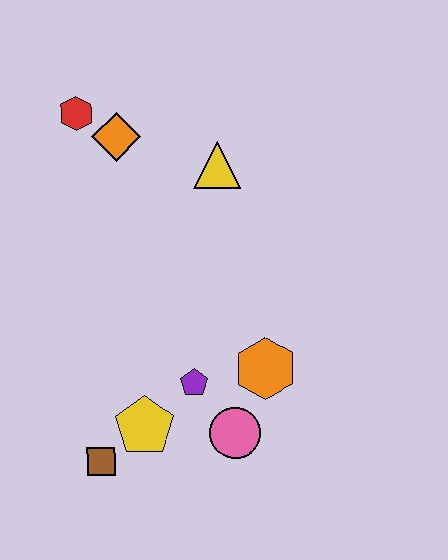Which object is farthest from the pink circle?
The red hexagon is farthest from the pink circle.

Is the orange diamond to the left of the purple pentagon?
Yes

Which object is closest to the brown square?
The yellow pentagon is closest to the brown square.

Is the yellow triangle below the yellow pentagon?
No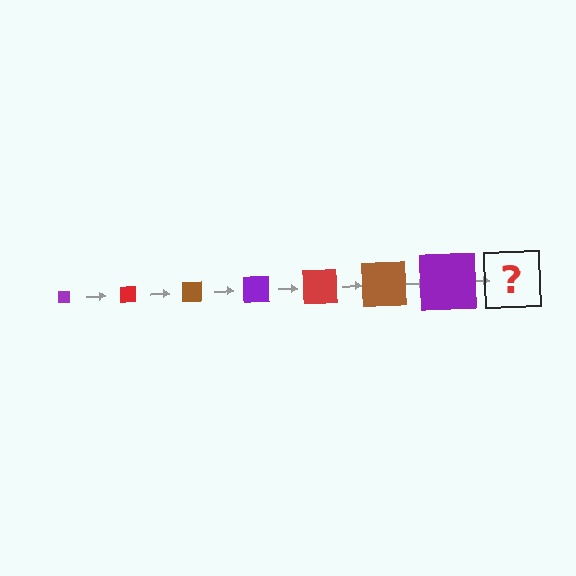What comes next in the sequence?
The next element should be a red square, larger than the previous one.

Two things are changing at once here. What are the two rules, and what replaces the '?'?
The two rules are that the square grows larger each step and the color cycles through purple, red, and brown. The '?' should be a red square, larger than the previous one.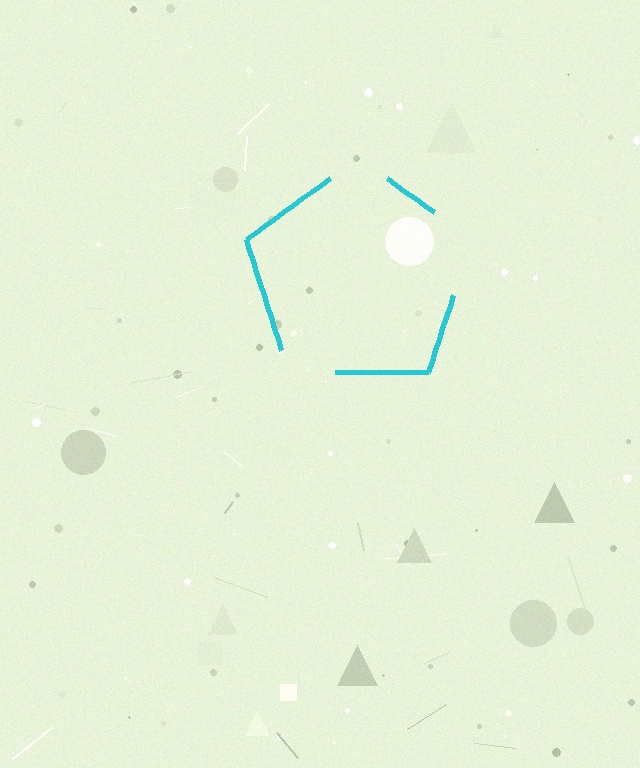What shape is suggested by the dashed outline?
The dashed outline suggests a pentagon.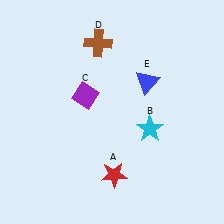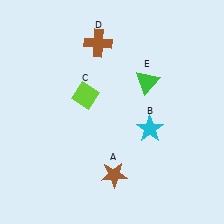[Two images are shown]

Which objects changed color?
A changed from red to brown. C changed from purple to lime. E changed from blue to green.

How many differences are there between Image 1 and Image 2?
There are 3 differences between the two images.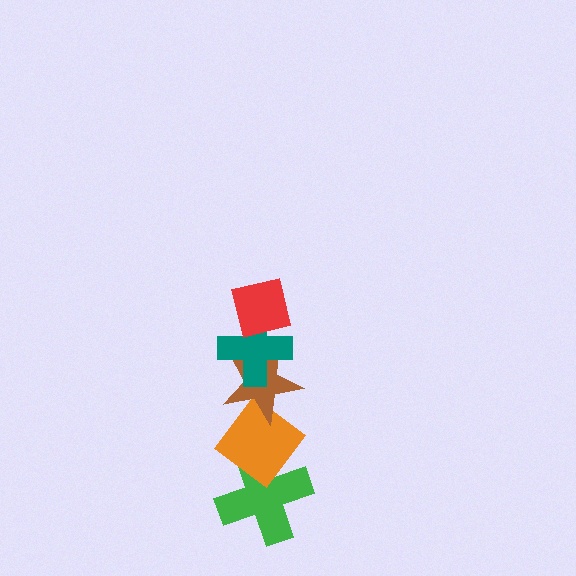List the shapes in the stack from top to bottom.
From top to bottom: the red square, the teal cross, the brown star, the orange diamond, the green cross.